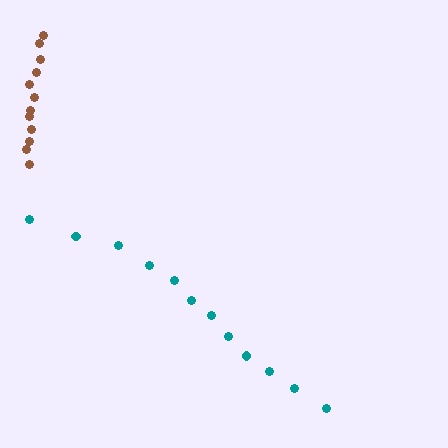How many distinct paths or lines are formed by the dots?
There are 2 distinct paths.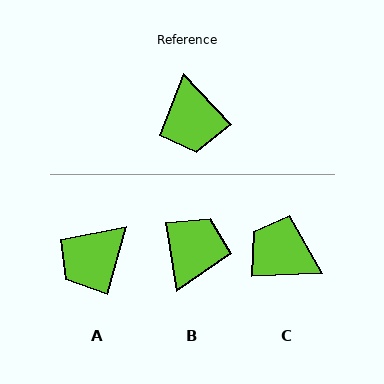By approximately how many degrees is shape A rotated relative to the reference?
Approximately 59 degrees clockwise.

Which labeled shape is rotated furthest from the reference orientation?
B, about 146 degrees away.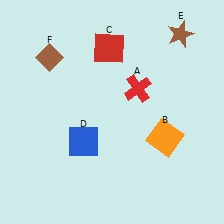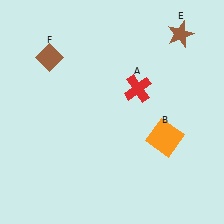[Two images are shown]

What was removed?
The blue square (D), the red square (C) were removed in Image 2.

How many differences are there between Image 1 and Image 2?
There are 2 differences between the two images.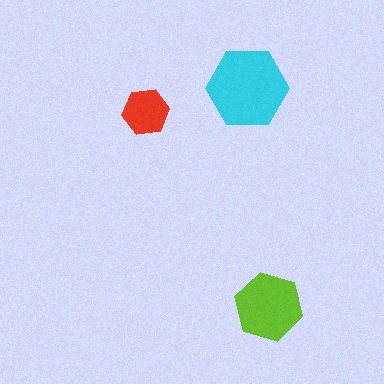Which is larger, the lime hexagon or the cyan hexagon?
The cyan one.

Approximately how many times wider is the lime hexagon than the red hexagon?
About 1.5 times wider.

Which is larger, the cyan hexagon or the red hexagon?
The cyan one.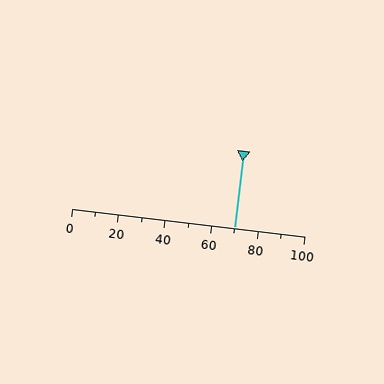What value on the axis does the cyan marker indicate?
The marker indicates approximately 70.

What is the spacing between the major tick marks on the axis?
The major ticks are spaced 20 apart.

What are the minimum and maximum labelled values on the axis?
The axis runs from 0 to 100.